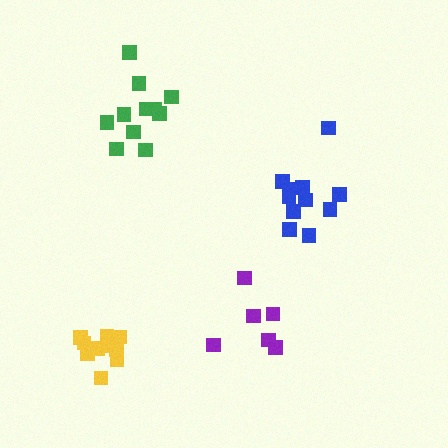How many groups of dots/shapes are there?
There are 4 groups.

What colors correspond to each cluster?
The clusters are colored: blue, yellow, green, purple.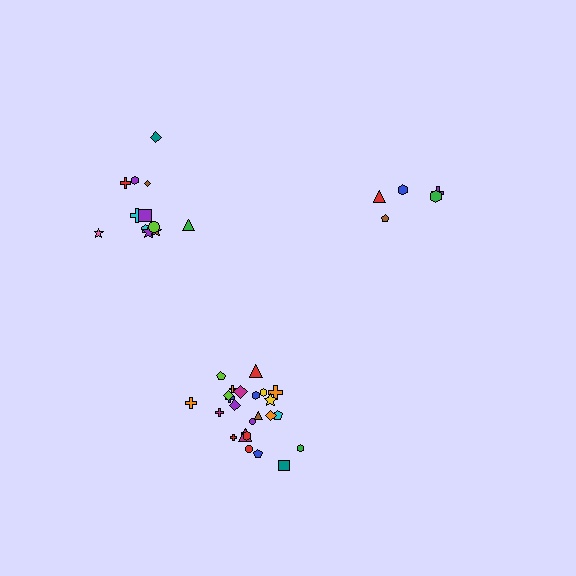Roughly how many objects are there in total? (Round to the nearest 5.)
Roughly 40 objects in total.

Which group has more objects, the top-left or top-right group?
The top-left group.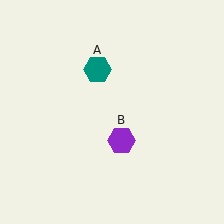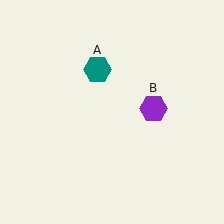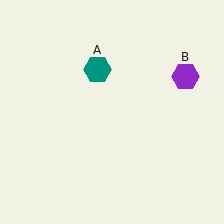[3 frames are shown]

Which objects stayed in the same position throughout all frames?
Teal hexagon (object A) remained stationary.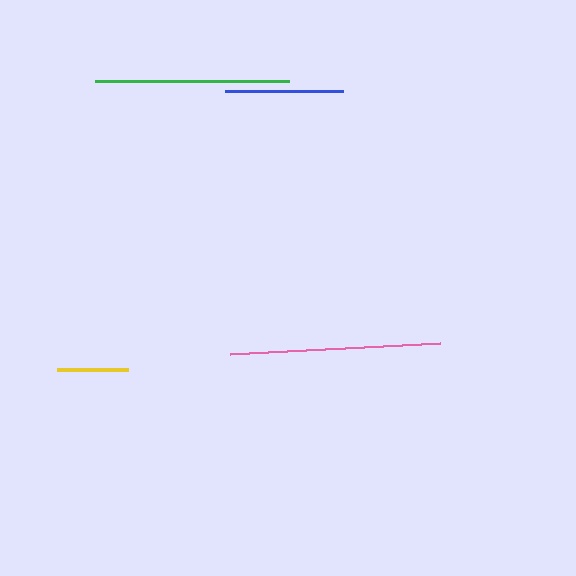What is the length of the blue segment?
The blue segment is approximately 118 pixels long.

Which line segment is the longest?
The pink line is the longest at approximately 210 pixels.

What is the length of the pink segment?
The pink segment is approximately 210 pixels long.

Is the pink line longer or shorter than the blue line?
The pink line is longer than the blue line.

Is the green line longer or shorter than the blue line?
The green line is longer than the blue line.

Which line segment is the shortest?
The yellow line is the shortest at approximately 71 pixels.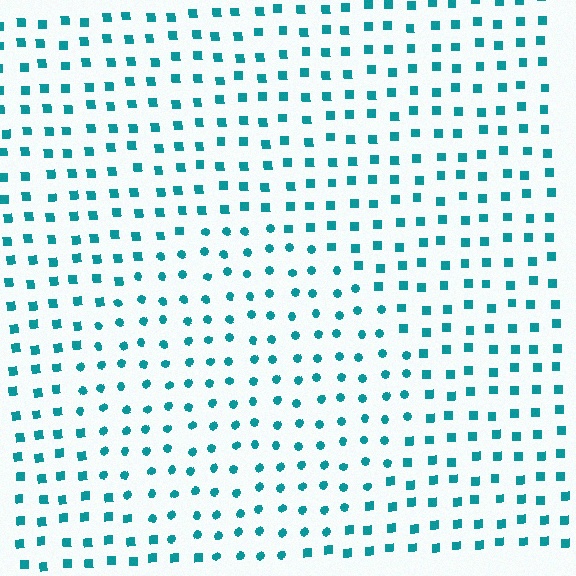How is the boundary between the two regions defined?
The boundary is defined by a change in element shape: circles inside vs. squares outside. All elements share the same color and spacing.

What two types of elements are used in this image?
The image uses circles inside the circle region and squares outside it.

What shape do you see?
I see a circle.